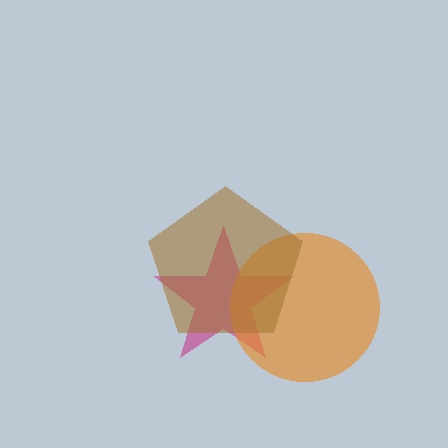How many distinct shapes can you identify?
There are 3 distinct shapes: a magenta star, an orange circle, a brown pentagon.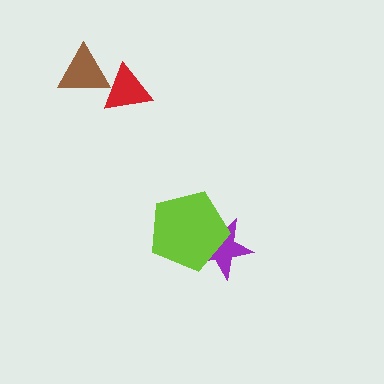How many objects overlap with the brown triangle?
1 object overlaps with the brown triangle.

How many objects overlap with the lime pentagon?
1 object overlaps with the lime pentagon.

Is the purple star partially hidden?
Yes, it is partially covered by another shape.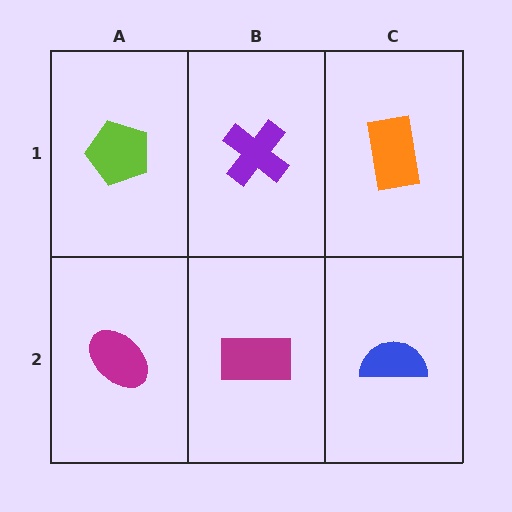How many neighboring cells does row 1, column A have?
2.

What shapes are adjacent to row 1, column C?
A blue semicircle (row 2, column C), a purple cross (row 1, column B).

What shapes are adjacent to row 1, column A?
A magenta ellipse (row 2, column A), a purple cross (row 1, column B).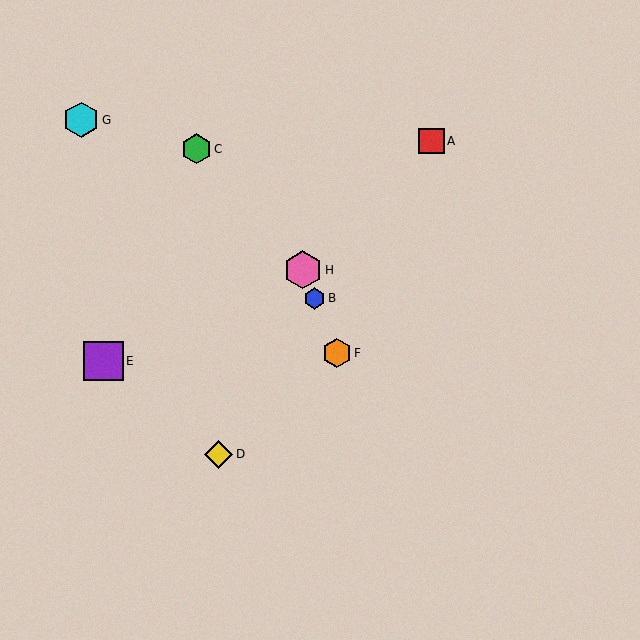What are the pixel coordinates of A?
Object A is at (431, 141).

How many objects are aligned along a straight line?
3 objects (B, F, H) are aligned along a straight line.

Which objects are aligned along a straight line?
Objects B, F, H are aligned along a straight line.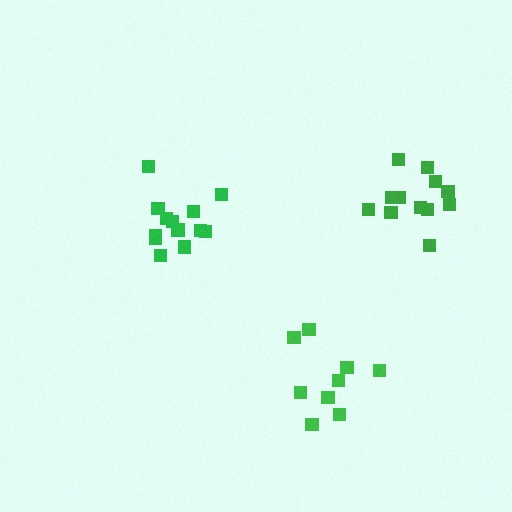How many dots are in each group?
Group 1: 12 dots, Group 2: 13 dots, Group 3: 9 dots (34 total).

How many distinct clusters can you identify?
There are 3 distinct clusters.